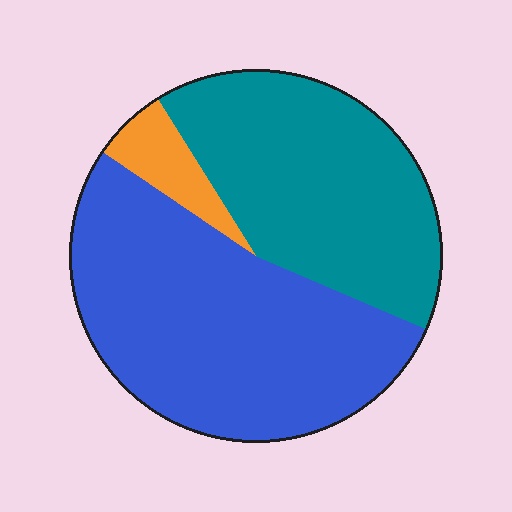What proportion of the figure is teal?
Teal takes up between a quarter and a half of the figure.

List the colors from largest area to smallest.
From largest to smallest: blue, teal, orange.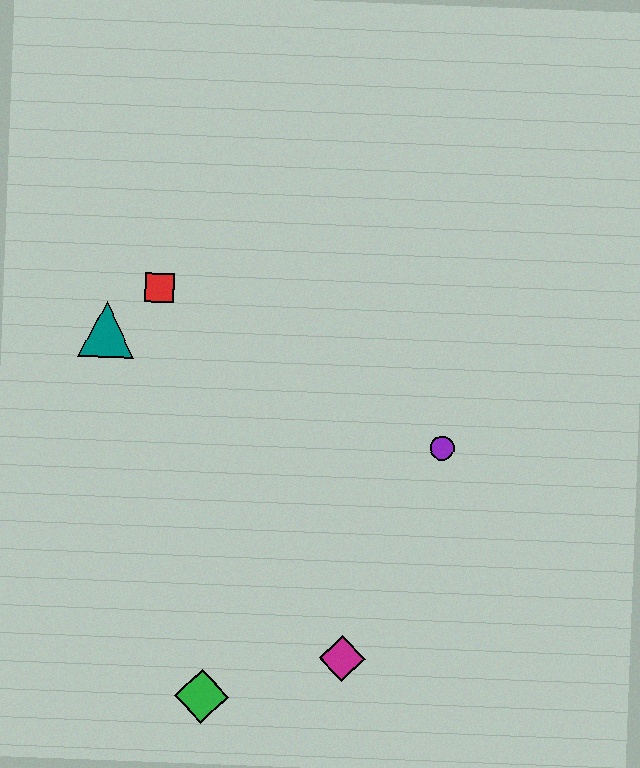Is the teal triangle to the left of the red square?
Yes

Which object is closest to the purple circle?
The magenta diamond is closest to the purple circle.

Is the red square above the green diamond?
Yes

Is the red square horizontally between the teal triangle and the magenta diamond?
Yes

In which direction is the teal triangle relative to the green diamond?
The teal triangle is above the green diamond.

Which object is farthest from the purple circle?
The teal triangle is farthest from the purple circle.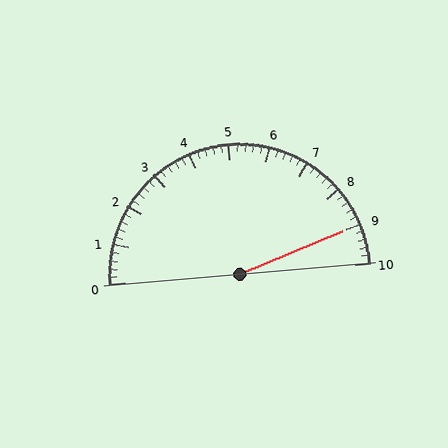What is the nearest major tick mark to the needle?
The nearest major tick mark is 9.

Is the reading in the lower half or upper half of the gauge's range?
The reading is in the upper half of the range (0 to 10).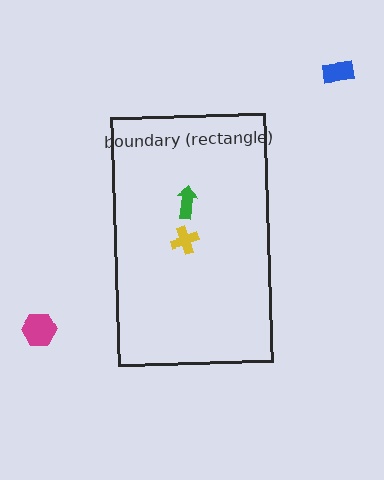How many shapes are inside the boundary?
2 inside, 2 outside.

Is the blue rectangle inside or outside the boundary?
Outside.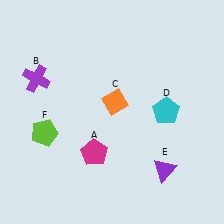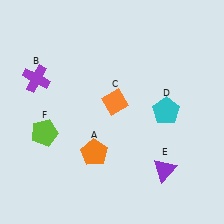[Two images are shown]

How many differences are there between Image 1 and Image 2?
There is 1 difference between the two images.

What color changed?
The pentagon (A) changed from magenta in Image 1 to orange in Image 2.